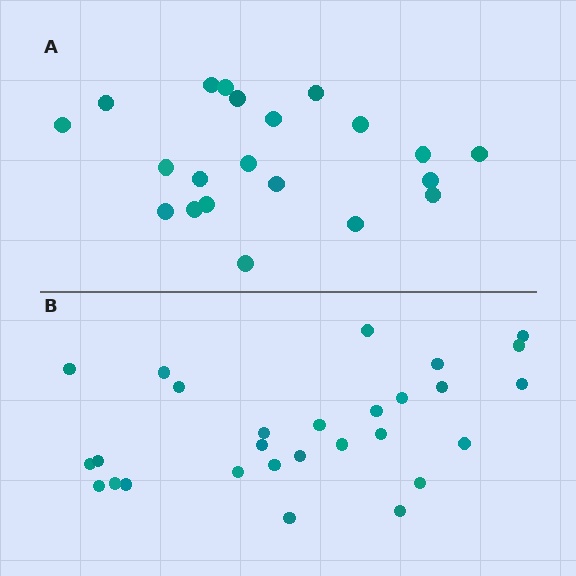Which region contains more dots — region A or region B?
Region B (the bottom region) has more dots.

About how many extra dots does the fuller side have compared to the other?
Region B has roughly 8 or so more dots than region A.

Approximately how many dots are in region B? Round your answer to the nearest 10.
About 30 dots. (The exact count is 28, which rounds to 30.)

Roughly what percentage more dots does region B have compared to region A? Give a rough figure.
About 35% more.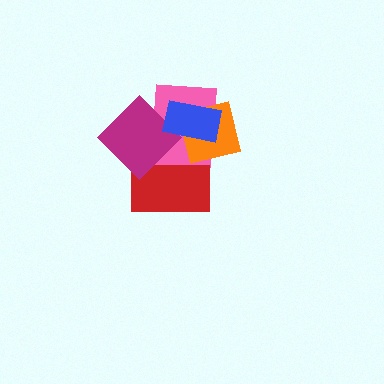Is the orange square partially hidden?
Yes, it is partially covered by another shape.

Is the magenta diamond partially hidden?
Yes, it is partially covered by another shape.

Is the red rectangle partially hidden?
Yes, it is partially covered by another shape.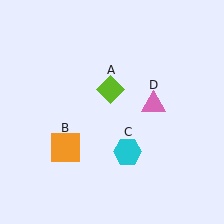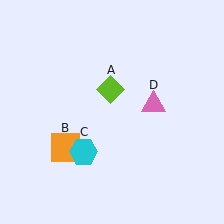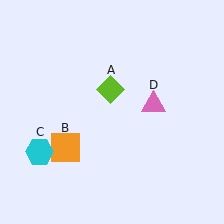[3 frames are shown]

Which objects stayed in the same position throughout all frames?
Lime diamond (object A) and orange square (object B) and pink triangle (object D) remained stationary.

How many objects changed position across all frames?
1 object changed position: cyan hexagon (object C).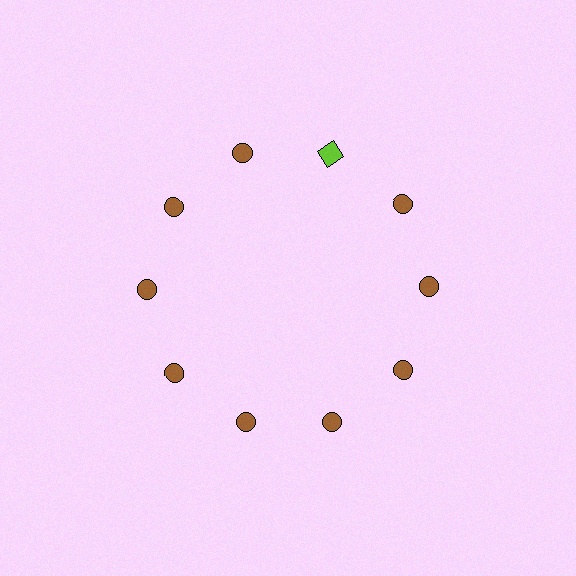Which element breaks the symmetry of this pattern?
The lime square at roughly the 1 o'clock position breaks the symmetry. All other shapes are brown circles.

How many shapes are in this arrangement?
There are 10 shapes arranged in a ring pattern.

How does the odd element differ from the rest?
It differs in both color (lime instead of brown) and shape (square instead of circle).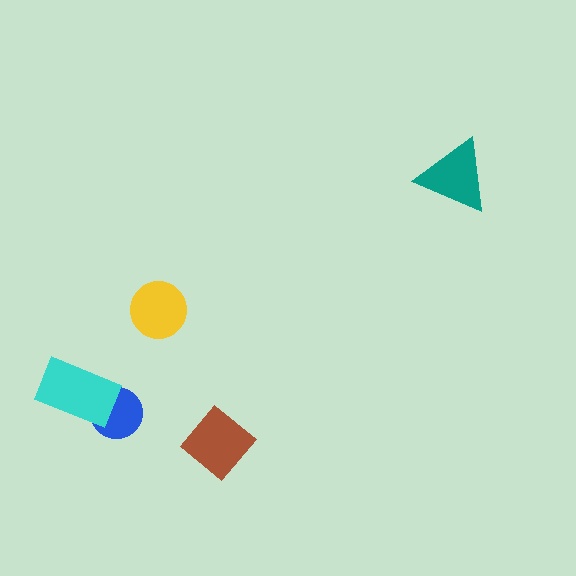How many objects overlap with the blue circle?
1 object overlaps with the blue circle.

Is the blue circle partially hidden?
Yes, it is partially covered by another shape.